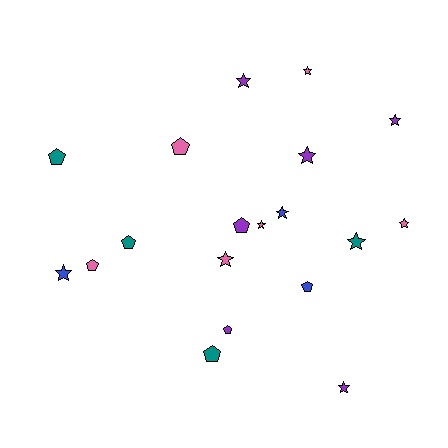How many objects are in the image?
There are 19 objects.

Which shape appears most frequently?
Star, with 11 objects.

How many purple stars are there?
There are 4 purple stars.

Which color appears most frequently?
Purple, with 6 objects.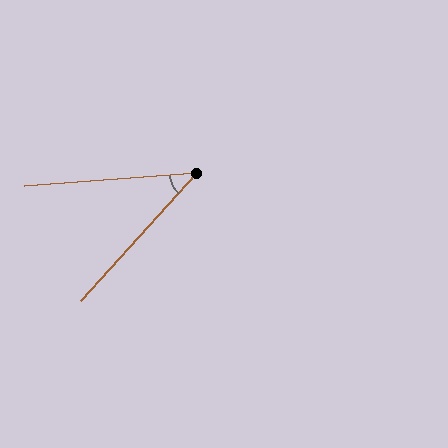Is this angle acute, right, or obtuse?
It is acute.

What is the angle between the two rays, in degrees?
Approximately 43 degrees.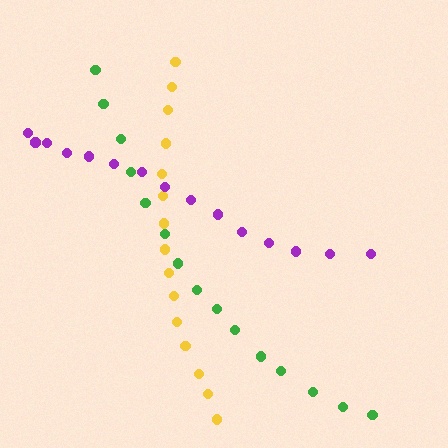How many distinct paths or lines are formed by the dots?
There are 3 distinct paths.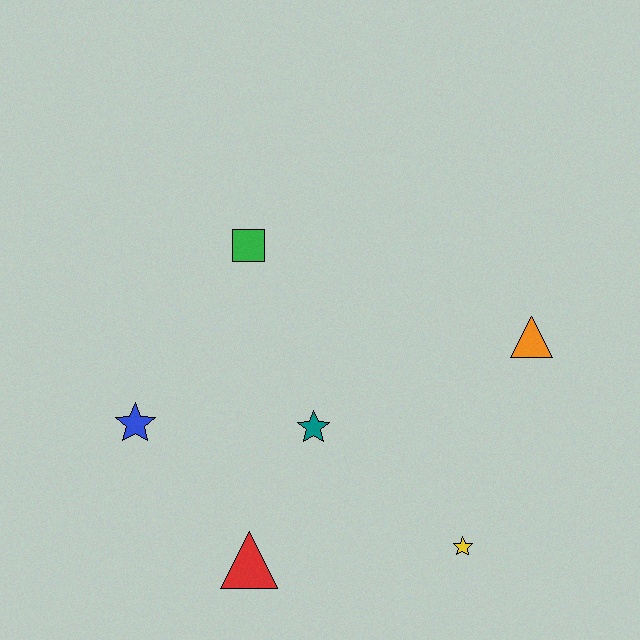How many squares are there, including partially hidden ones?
There is 1 square.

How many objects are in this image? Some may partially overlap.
There are 6 objects.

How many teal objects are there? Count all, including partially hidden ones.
There is 1 teal object.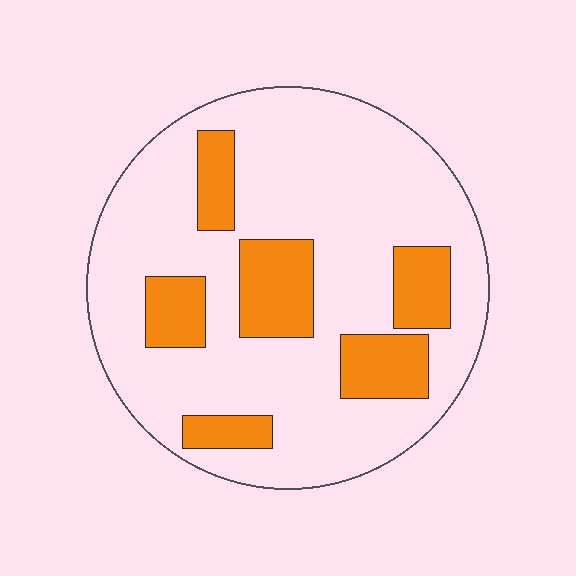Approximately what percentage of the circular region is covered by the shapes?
Approximately 25%.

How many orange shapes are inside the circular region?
6.